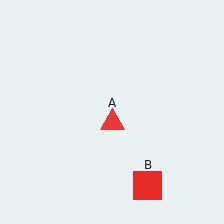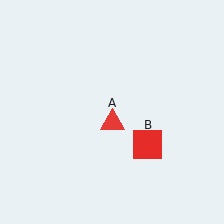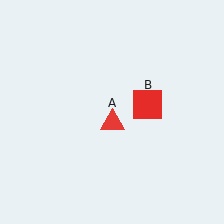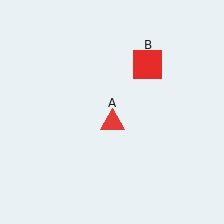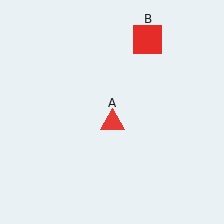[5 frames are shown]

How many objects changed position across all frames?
1 object changed position: red square (object B).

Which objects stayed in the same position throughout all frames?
Red triangle (object A) remained stationary.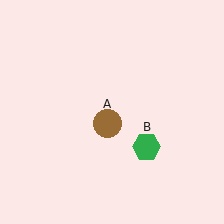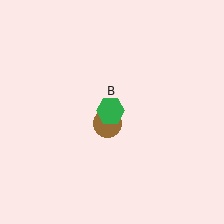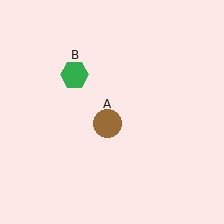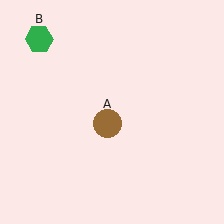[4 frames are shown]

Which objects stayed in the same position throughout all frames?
Brown circle (object A) remained stationary.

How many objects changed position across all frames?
1 object changed position: green hexagon (object B).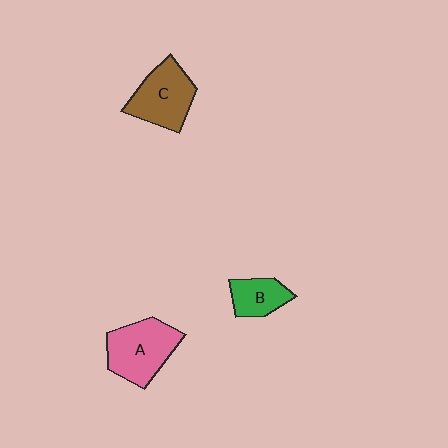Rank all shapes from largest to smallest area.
From largest to smallest: A (pink), C (brown), B (green).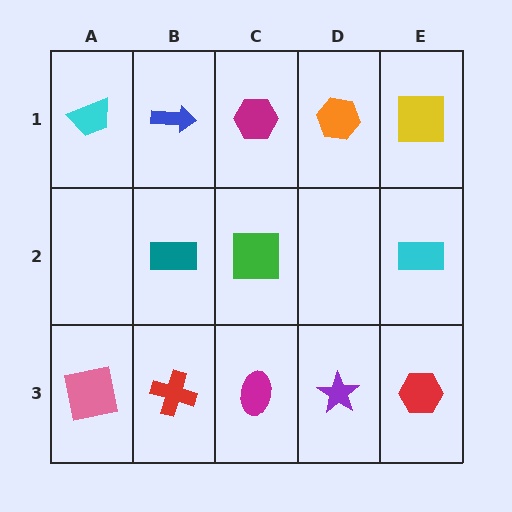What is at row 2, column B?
A teal rectangle.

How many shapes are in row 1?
5 shapes.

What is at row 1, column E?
A yellow square.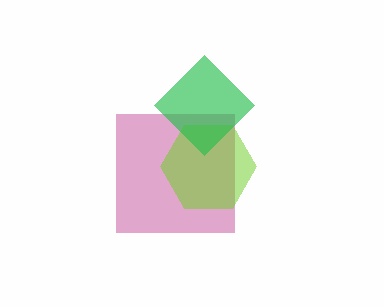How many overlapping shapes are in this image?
There are 3 overlapping shapes in the image.